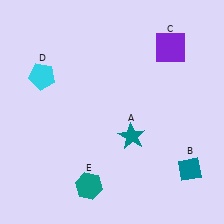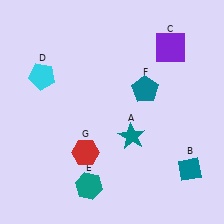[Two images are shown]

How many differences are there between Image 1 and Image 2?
There are 2 differences between the two images.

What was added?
A teal pentagon (F), a red hexagon (G) were added in Image 2.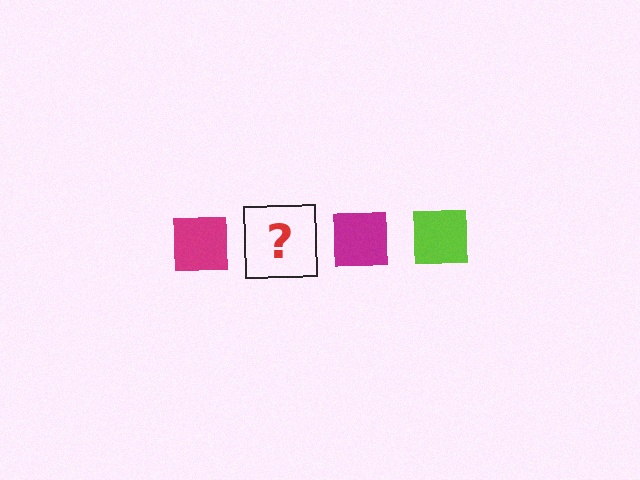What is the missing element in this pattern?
The missing element is a lime square.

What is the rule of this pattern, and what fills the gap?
The rule is that the pattern cycles through magenta, lime squares. The gap should be filled with a lime square.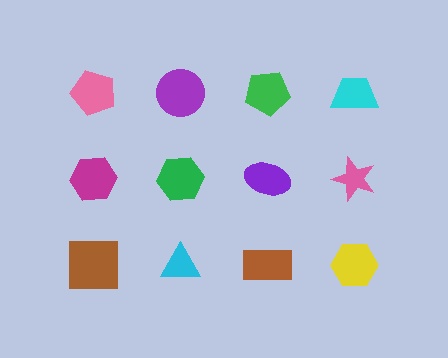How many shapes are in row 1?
4 shapes.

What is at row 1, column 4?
A cyan trapezoid.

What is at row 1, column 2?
A purple circle.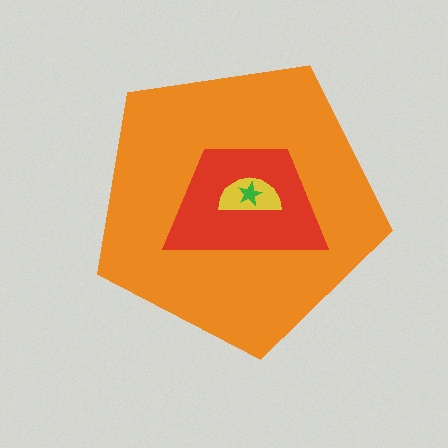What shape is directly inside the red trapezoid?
The yellow semicircle.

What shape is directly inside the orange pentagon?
The red trapezoid.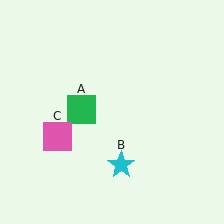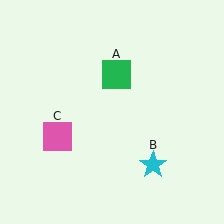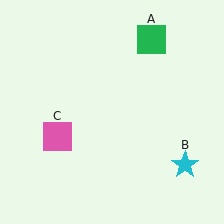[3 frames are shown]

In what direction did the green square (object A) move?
The green square (object A) moved up and to the right.